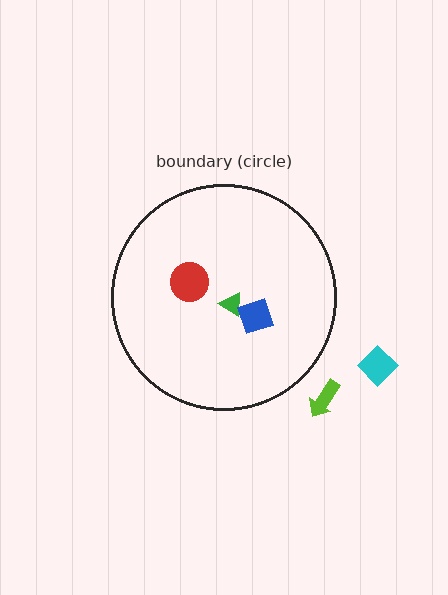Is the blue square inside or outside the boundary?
Inside.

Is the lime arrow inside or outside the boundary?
Outside.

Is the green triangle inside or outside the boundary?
Inside.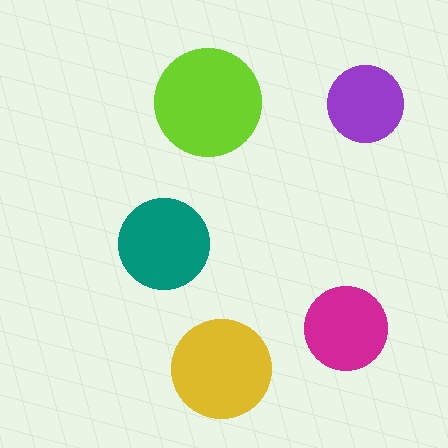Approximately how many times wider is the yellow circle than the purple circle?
About 1.5 times wider.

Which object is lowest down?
The yellow circle is bottommost.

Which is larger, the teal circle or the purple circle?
The teal one.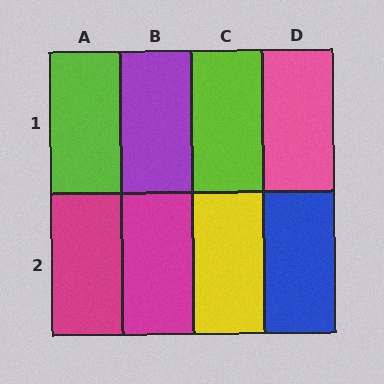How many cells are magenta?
2 cells are magenta.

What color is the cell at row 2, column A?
Magenta.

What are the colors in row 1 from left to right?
Lime, purple, lime, pink.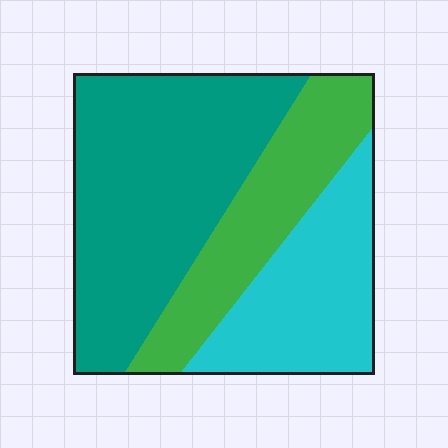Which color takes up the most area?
Teal, at roughly 50%.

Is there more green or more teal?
Teal.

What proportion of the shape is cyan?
Cyan takes up about one quarter (1/4) of the shape.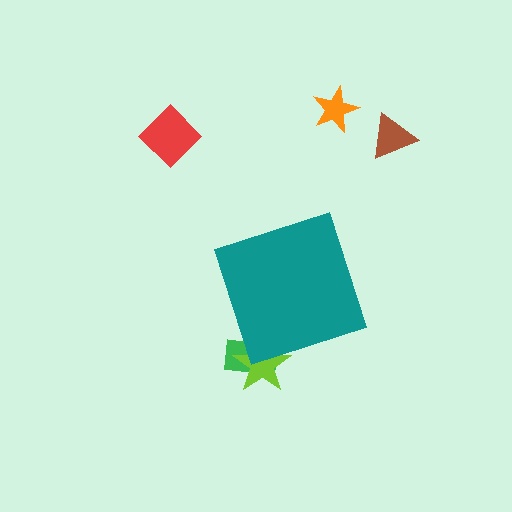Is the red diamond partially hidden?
No, the red diamond is fully visible.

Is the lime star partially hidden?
Yes, the lime star is partially hidden behind the teal diamond.